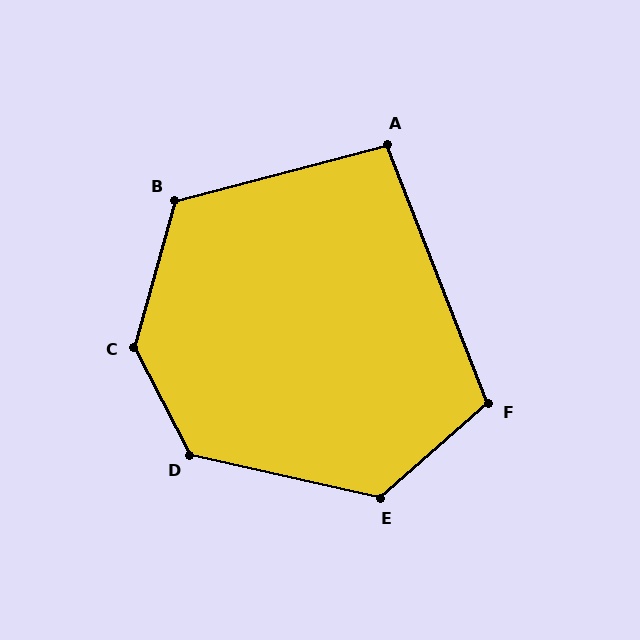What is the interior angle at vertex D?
Approximately 130 degrees (obtuse).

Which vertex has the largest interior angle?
C, at approximately 137 degrees.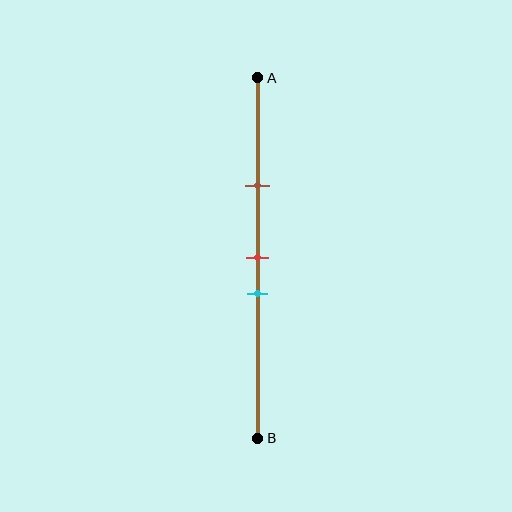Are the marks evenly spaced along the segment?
No, the marks are not evenly spaced.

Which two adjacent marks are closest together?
The red and cyan marks are the closest adjacent pair.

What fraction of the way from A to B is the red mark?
The red mark is approximately 50% (0.5) of the way from A to B.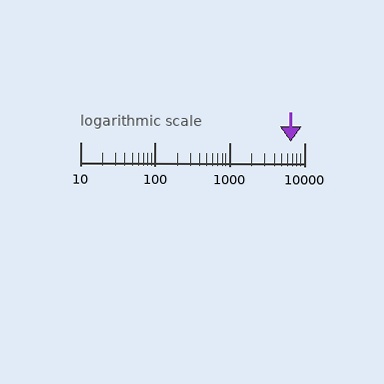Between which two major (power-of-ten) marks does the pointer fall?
The pointer is between 1000 and 10000.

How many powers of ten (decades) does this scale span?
The scale spans 3 decades, from 10 to 10000.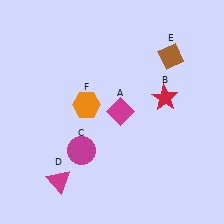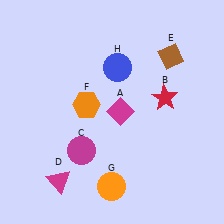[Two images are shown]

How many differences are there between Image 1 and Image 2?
There are 2 differences between the two images.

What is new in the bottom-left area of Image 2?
An orange circle (G) was added in the bottom-left area of Image 2.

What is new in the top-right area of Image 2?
A blue circle (H) was added in the top-right area of Image 2.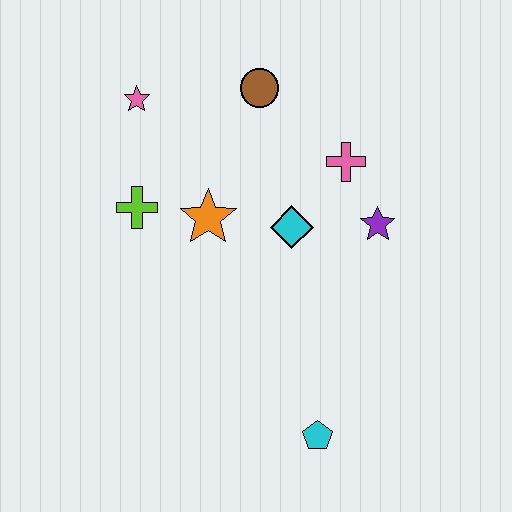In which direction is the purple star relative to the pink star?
The purple star is to the right of the pink star.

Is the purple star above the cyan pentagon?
Yes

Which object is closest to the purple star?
The pink cross is closest to the purple star.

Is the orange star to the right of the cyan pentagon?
No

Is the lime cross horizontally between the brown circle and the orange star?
No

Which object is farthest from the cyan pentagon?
The pink star is farthest from the cyan pentagon.